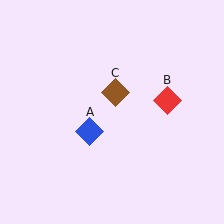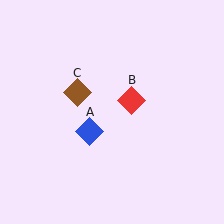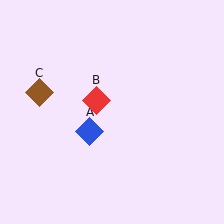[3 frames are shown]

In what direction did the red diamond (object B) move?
The red diamond (object B) moved left.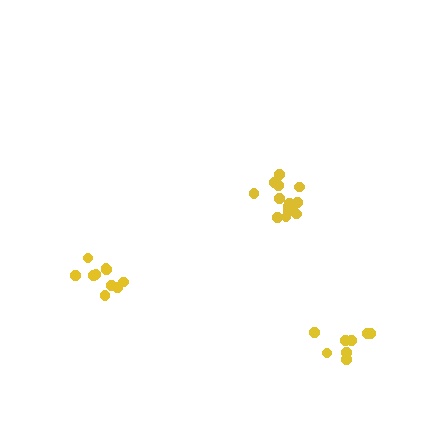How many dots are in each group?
Group 1: 14 dots, Group 2: 10 dots, Group 3: 8 dots (32 total).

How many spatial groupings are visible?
There are 3 spatial groupings.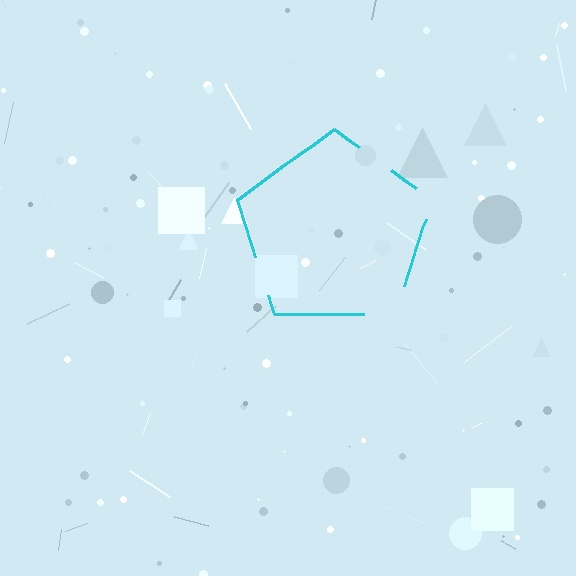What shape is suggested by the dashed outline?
The dashed outline suggests a pentagon.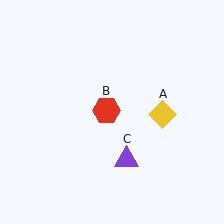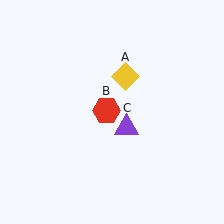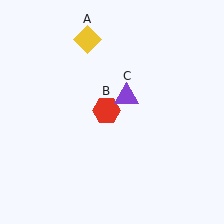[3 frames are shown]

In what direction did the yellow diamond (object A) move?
The yellow diamond (object A) moved up and to the left.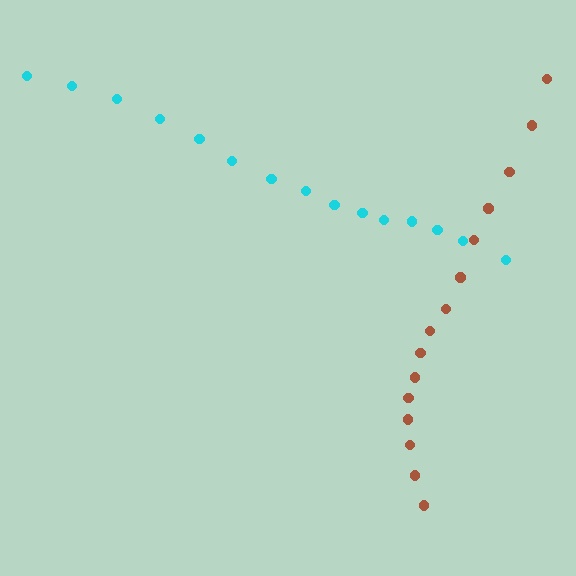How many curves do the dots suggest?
There are 2 distinct paths.